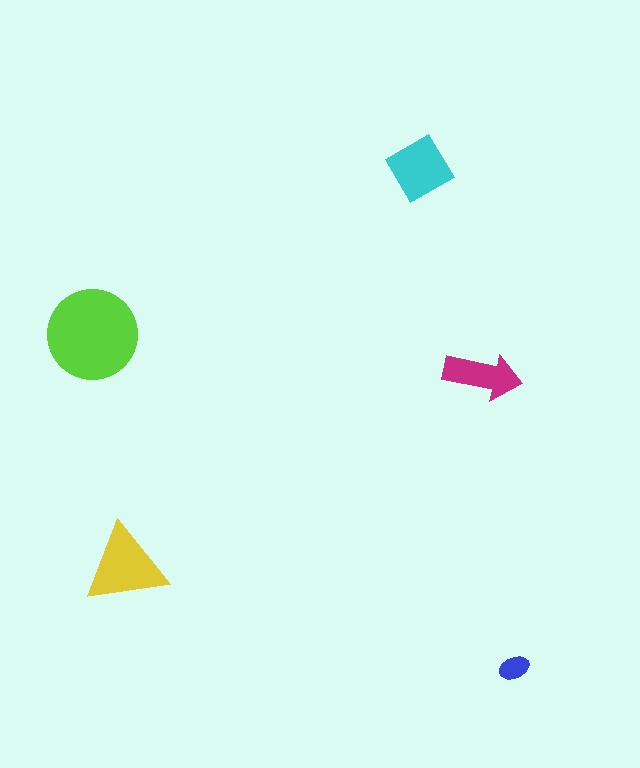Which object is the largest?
The lime circle.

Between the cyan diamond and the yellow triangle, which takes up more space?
The yellow triangle.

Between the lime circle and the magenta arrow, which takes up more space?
The lime circle.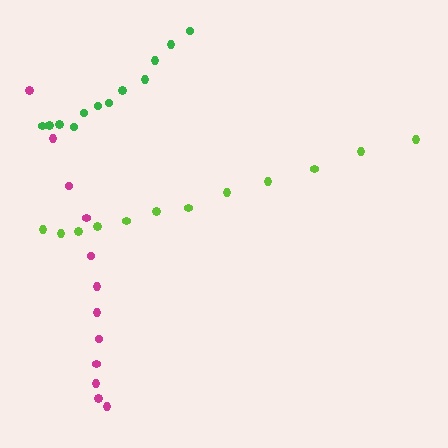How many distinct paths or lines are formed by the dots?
There are 3 distinct paths.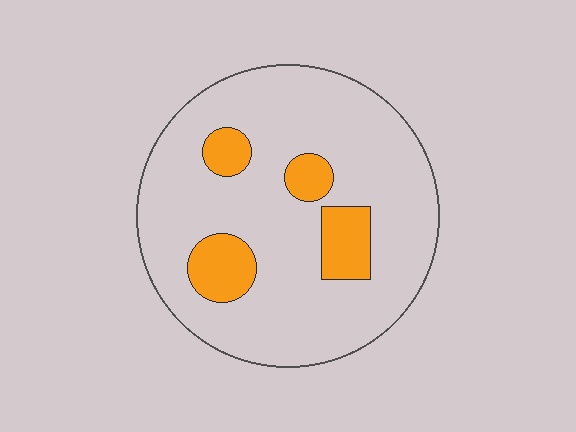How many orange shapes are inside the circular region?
4.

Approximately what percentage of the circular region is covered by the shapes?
Approximately 15%.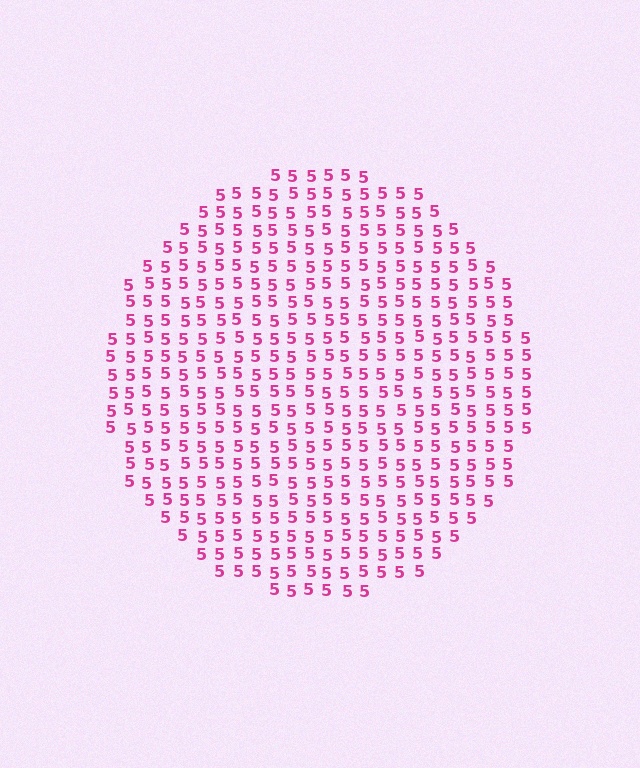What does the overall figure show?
The overall figure shows a circle.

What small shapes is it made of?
It is made of small digit 5's.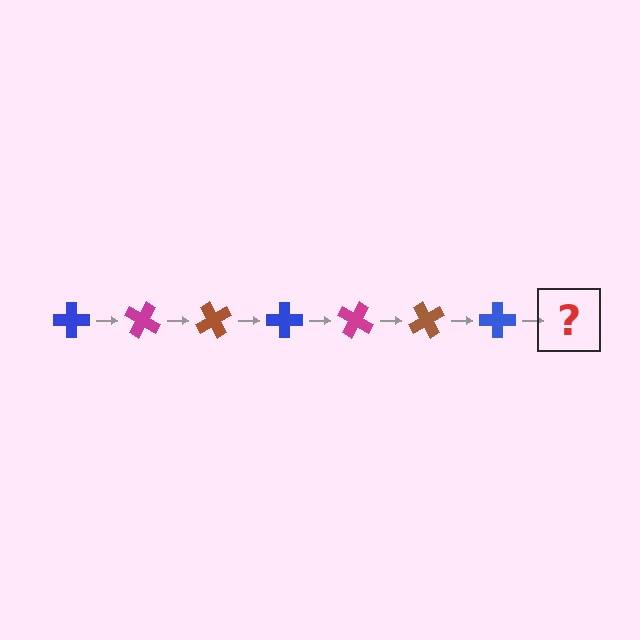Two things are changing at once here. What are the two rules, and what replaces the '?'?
The two rules are that it rotates 30 degrees each step and the color cycles through blue, magenta, and brown. The '?' should be a magenta cross, rotated 210 degrees from the start.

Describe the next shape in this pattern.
It should be a magenta cross, rotated 210 degrees from the start.